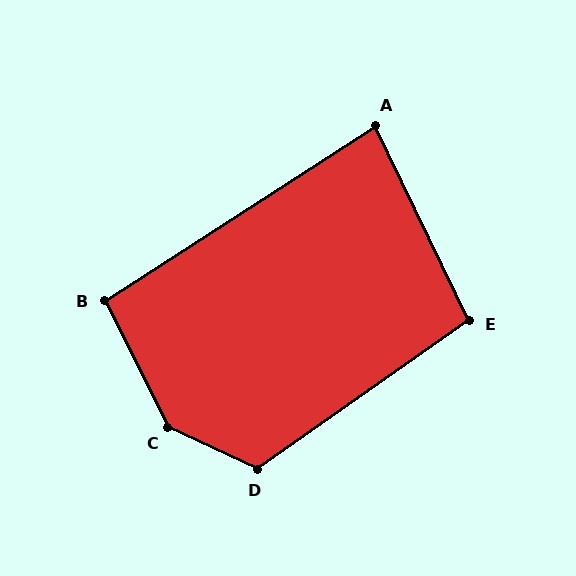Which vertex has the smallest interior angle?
A, at approximately 83 degrees.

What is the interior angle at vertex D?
Approximately 120 degrees (obtuse).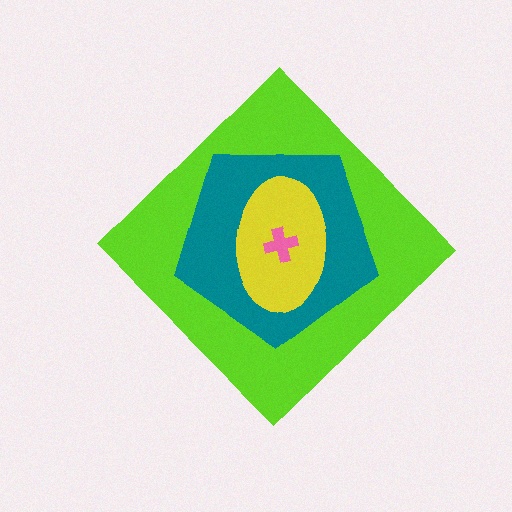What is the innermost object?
The pink cross.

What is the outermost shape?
The lime diamond.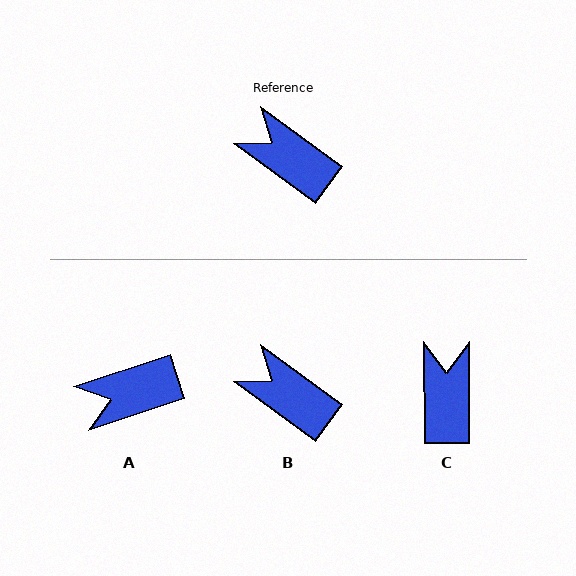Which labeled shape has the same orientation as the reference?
B.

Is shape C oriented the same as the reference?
No, it is off by about 53 degrees.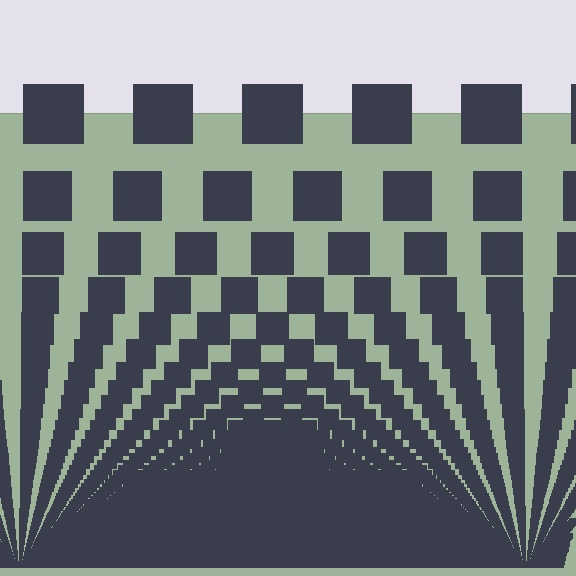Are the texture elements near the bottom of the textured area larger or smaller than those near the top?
Smaller. The gradient is inverted — elements near the bottom are smaller and denser.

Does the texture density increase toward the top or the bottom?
Density increases toward the bottom.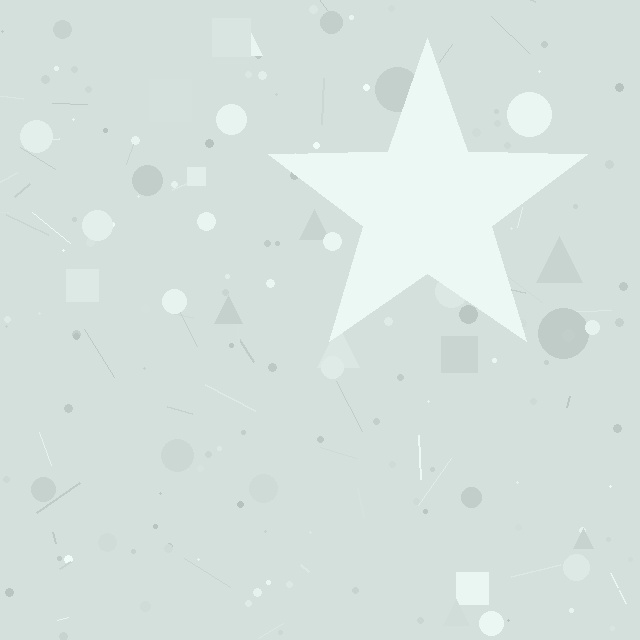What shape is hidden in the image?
A star is hidden in the image.